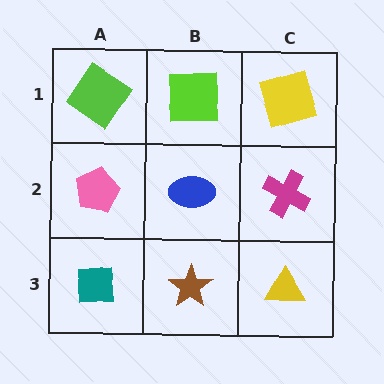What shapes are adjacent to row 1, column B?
A blue ellipse (row 2, column B), a lime diamond (row 1, column A), a yellow square (row 1, column C).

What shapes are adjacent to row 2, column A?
A lime diamond (row 1, column A), a teal square (row 3, column A), a blue ellipse (row 2, column B).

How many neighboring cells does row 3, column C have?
2.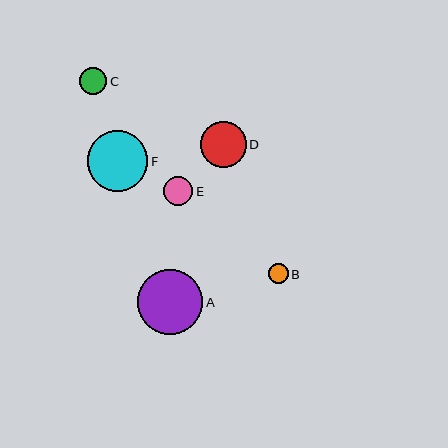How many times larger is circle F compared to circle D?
Circle F is approximately 1.3 times the size of circle D.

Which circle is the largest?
Circle A is the largest with a size of approximately 65 pixels.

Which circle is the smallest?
Circle B is the smallest with a size of approximately 20 pixels.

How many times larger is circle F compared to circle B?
Circle F is approximately 3.0 times the size of circle B.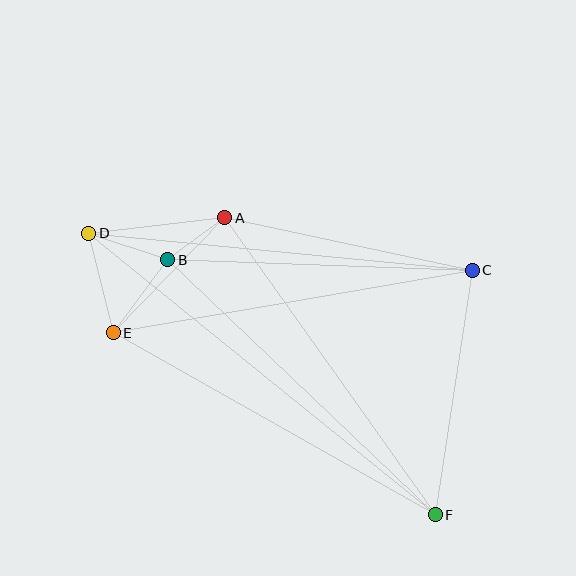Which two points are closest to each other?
Points A and B are closest to each other.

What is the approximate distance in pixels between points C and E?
The distance between C and E is approximately 364 pixels.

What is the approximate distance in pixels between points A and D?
The distance between A and D is approximately 137 pixels.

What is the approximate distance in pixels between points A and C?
The distance between A and C is approximately 253 pixels.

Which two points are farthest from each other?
Points D and F are farthest from each other.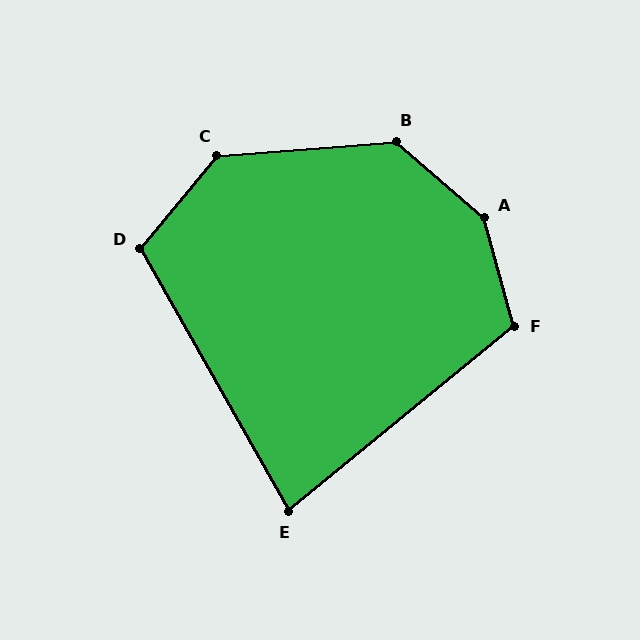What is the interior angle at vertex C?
Approximately 134 degrees (obtuse).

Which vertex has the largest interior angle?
A, at approximately 146 degrees.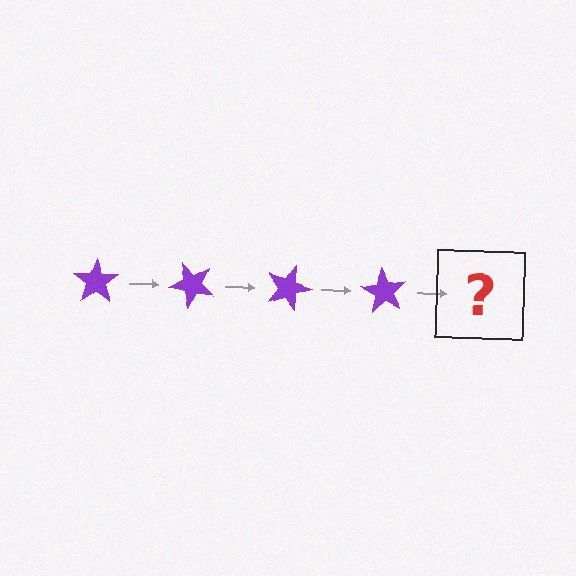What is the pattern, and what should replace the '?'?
The pattern is that the star rotates 45 degrees each step. The '?' should be a purple star rotated 180 degrees.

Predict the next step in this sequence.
The next step is a purple star rotated 180 degrees.